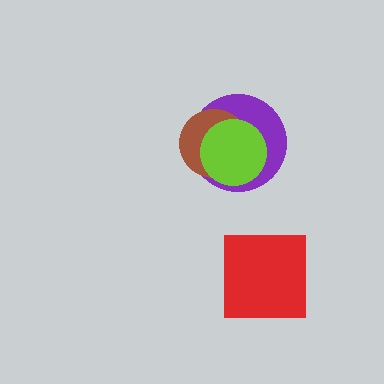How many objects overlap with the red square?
0 objects overlap with the red square.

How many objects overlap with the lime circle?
2 objects overlap with the lime circle.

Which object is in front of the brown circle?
The lime circle is in front of the brown circle.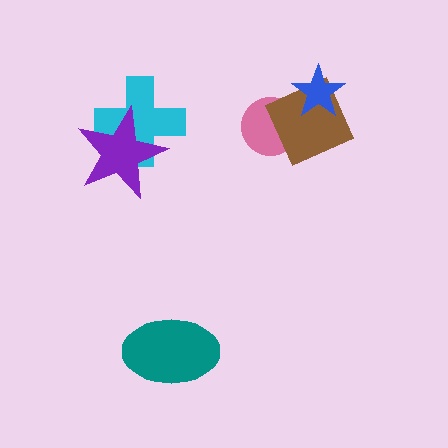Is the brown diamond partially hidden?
Yes, it is partially covered by another shape.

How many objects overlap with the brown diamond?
2 objects overlap with the brown diamond.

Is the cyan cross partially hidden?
Yes, it is partially covered by another shape.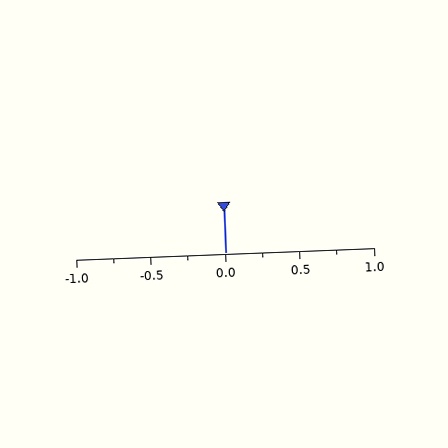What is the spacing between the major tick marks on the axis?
The major ticks are spaced 0.5 apart.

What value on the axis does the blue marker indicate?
The marker indicates approximately 0.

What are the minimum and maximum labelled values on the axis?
The axis runs from -1.0 to 1.0.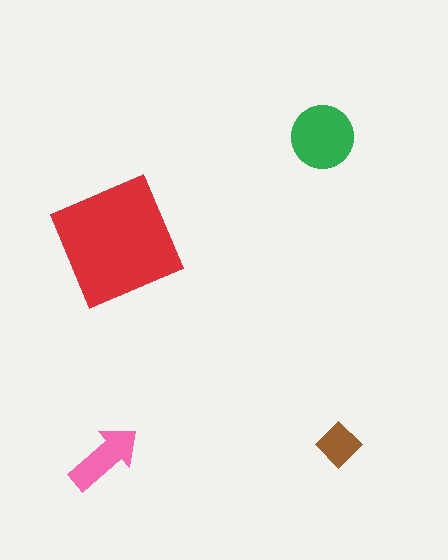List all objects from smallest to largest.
The brown diamond, the pink arrow, the green circle, the red square.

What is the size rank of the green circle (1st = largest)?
2nd.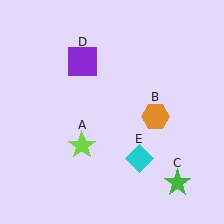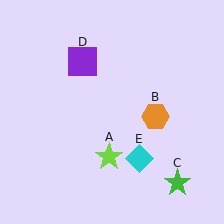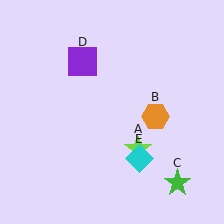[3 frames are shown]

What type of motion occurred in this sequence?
The lime star (object A) rotated counterclockwise around the center of the scene.